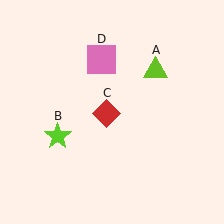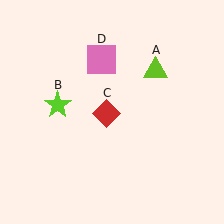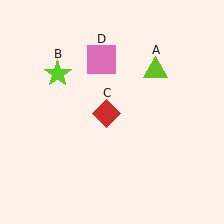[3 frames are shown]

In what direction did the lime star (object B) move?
The lime star (object B) moved up.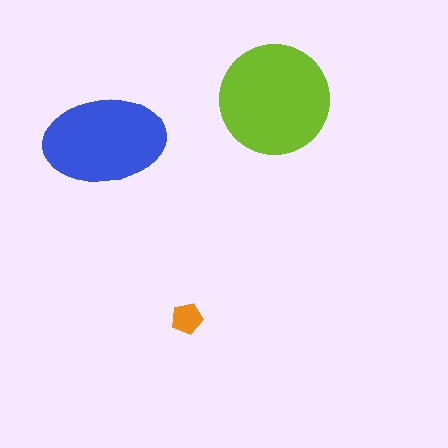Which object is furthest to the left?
The blue ellipse is leftmost.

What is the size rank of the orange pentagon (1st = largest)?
3rd.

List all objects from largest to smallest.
The lime circle, the blue ellipse, the orange pentagon.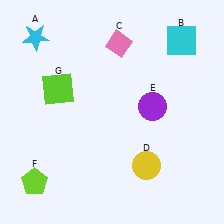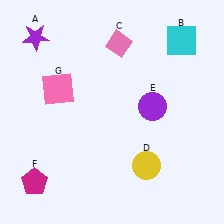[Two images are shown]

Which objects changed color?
A changed from cyan to purple. F changed from lime to magenta. G changed from lime to pink.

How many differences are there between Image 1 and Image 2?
There are 3 differences between the two images.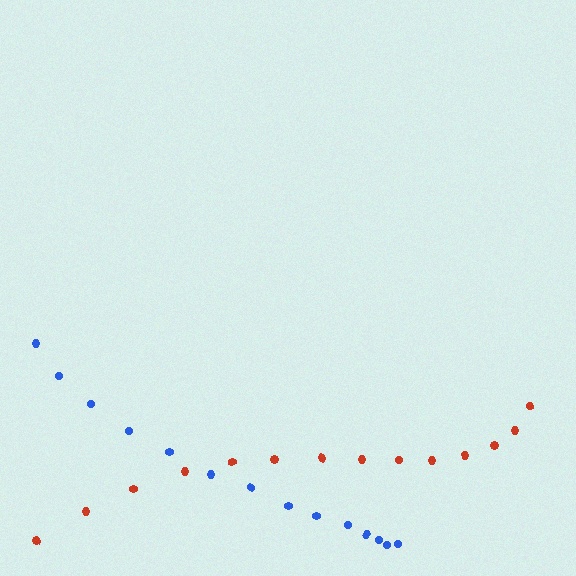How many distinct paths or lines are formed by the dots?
There are 2 distinct paths.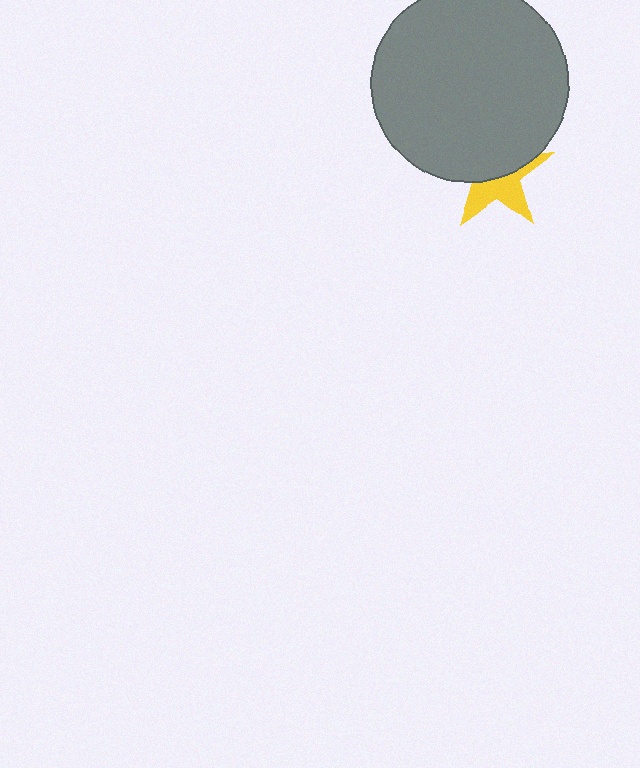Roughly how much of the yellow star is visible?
About half of it is visible (roughly 46%).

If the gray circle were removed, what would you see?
You would see the complete yellow star.